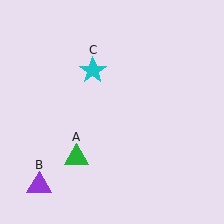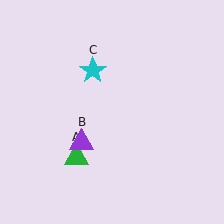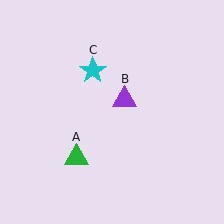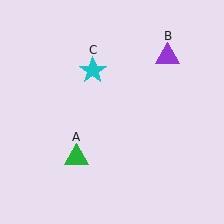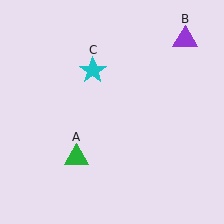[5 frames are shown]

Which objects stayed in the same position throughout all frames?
Green triangle (object A) and cyan star (object C) remained stationary.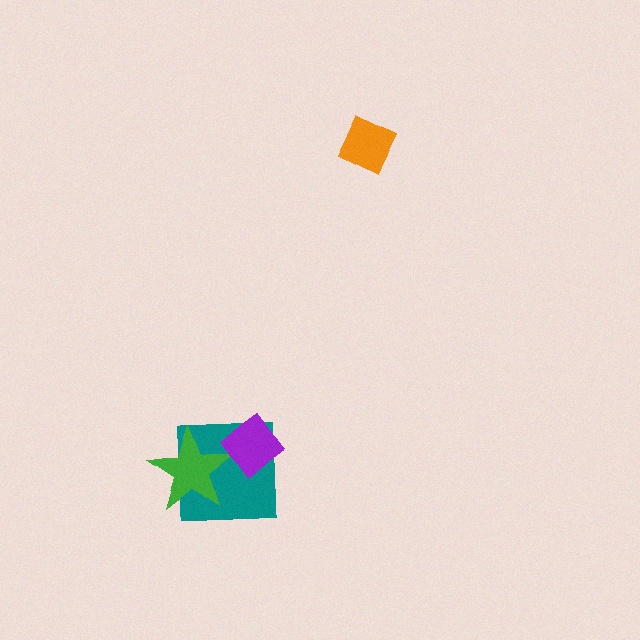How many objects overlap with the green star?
2 objects overlap with the green star.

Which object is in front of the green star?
The purple diamond is in front of the green star.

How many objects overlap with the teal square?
2 objects overlap with the teal square.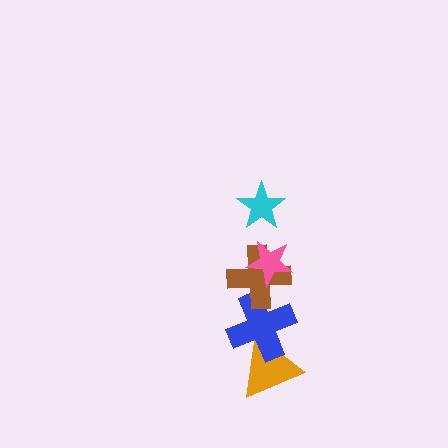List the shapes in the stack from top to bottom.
From top to bottom: the cyan star, the pink star, the brown cross, the blue cross, the orange triangle.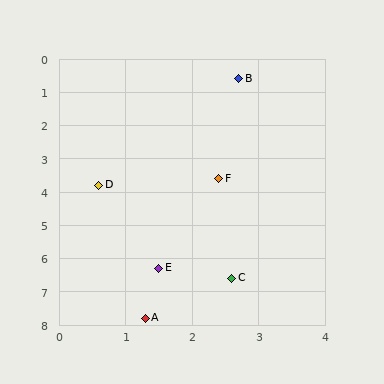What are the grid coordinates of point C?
Point C is at approximately (2.6, 6.6).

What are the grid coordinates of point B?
Point B is at approximately (2.7, 0.6).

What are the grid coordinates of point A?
Point A is at approximately (1.3, 7.8).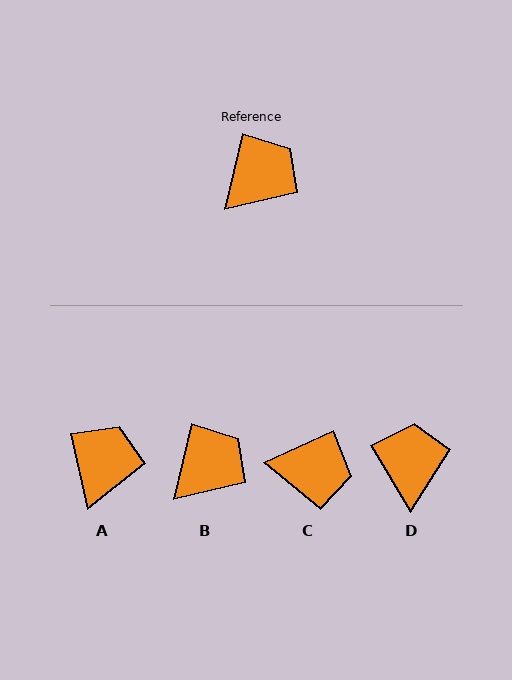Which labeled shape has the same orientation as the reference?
B.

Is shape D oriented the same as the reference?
No, it is off by about 44 degrees.